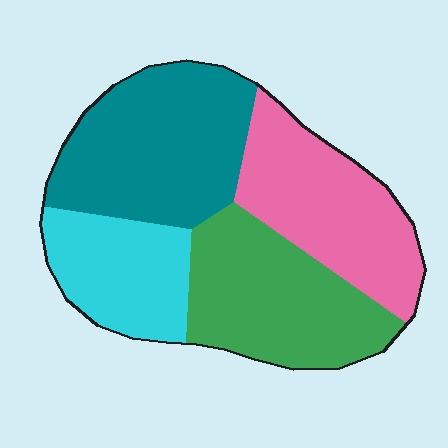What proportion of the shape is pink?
Pink takes up about one quarter (1/4) of the shape.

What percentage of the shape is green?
Green takes up between a sixth and a third of the shape.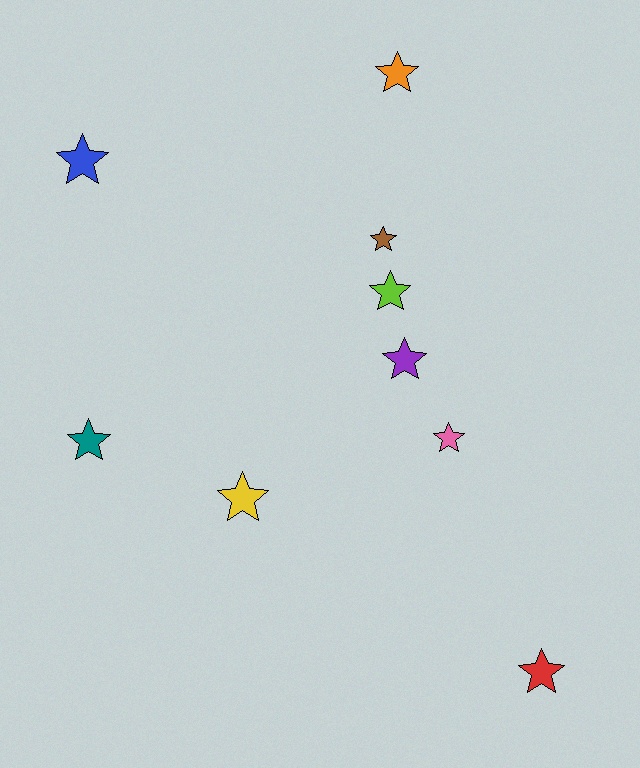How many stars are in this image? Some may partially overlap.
There are 9 stars.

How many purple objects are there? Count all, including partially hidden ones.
There is 1 purple object.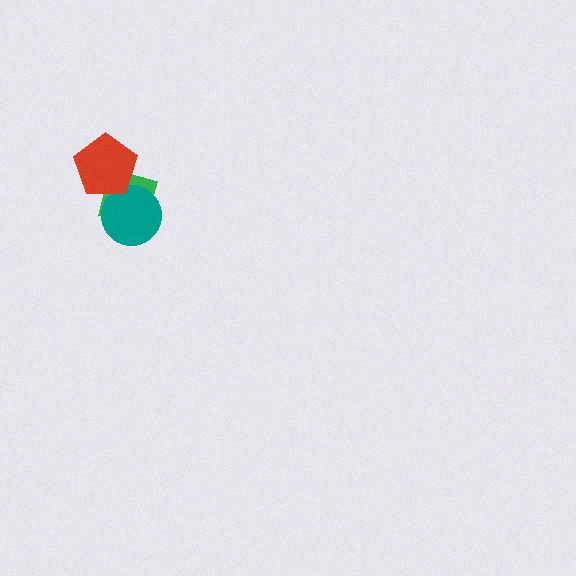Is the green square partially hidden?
Yes, it is partially covered by another shape.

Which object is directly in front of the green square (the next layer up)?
The teal circle is directly in front of the green square.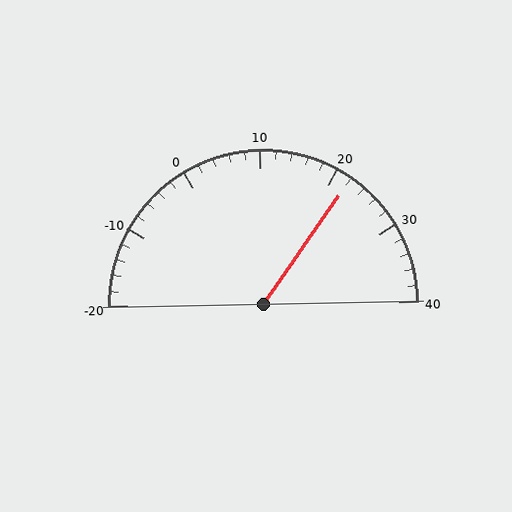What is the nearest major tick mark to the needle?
The nearest major tick mark is 20.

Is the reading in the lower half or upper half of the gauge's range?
The reading is in the upper half of the range (-20 to 40).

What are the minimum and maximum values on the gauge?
The gauge ranges from -20 to 40.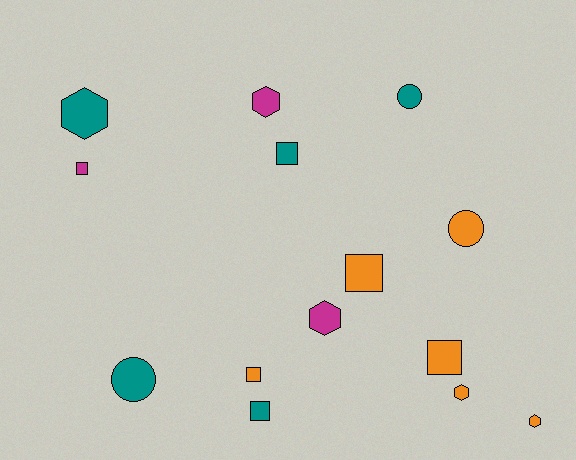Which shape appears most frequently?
Square, with 6 objects.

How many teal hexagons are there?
There is 1 teal hexagon.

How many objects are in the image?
There are 14 objects.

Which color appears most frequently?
Orange, with 6 objects.